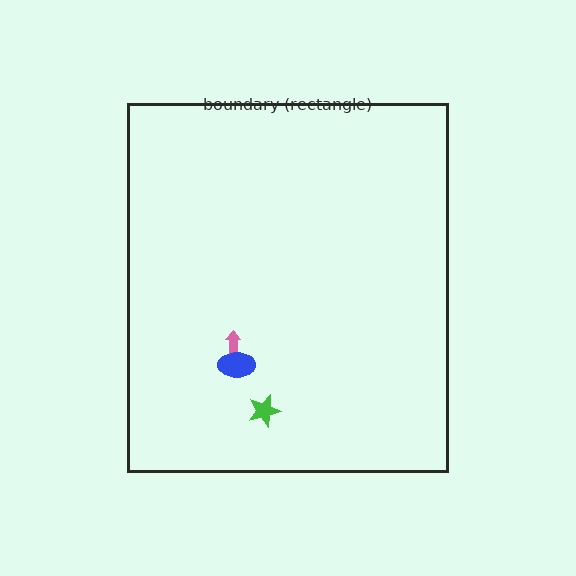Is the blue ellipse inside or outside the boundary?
Inside.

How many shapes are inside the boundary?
3 inside, 0 outside.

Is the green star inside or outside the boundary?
Inside.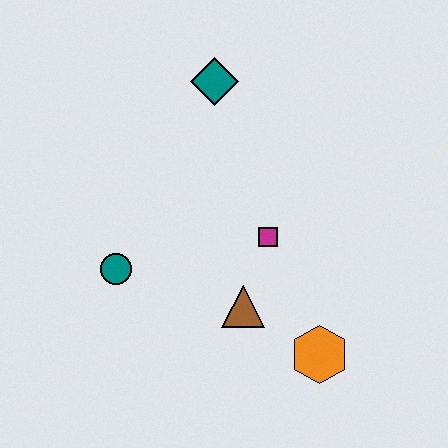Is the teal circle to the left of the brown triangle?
Yes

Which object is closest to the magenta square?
The brown triangle is closest to the magenta square.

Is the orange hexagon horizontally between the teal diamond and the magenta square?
No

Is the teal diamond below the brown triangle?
No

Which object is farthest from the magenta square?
The teal diamond is farthest from the magenta square.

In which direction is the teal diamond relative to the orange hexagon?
The teal diamond is above the orange hexagon.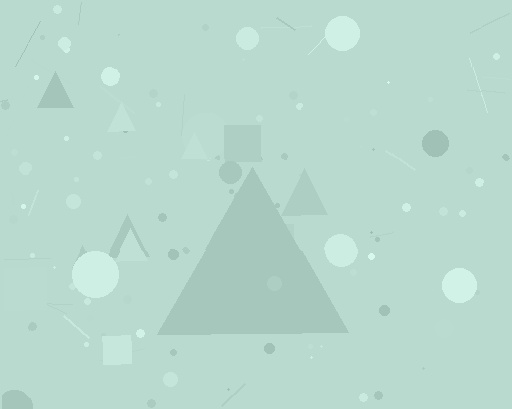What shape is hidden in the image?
A triangle is hidden in the image.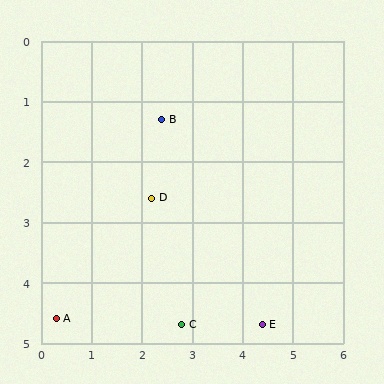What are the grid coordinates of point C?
Point C is at approximately (2.8, 4.7).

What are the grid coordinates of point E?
Point E is at approximately (4.4, 4.7).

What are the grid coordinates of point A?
Point A is at approximately (0.3, 4.6).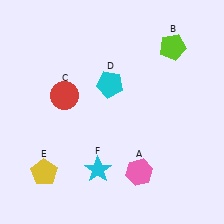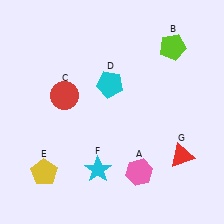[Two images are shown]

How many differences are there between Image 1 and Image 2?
There is 1 difference between the two images.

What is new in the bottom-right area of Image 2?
A red triangle (G) was added in the bottom-right area of Image 2.